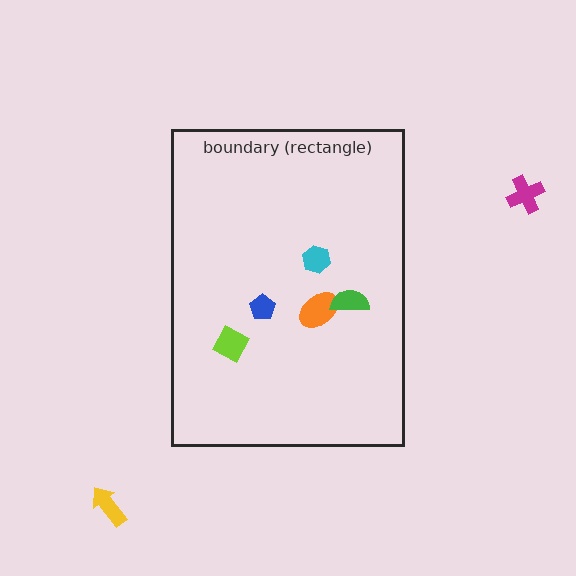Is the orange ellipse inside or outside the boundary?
Inside.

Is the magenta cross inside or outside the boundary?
Outside.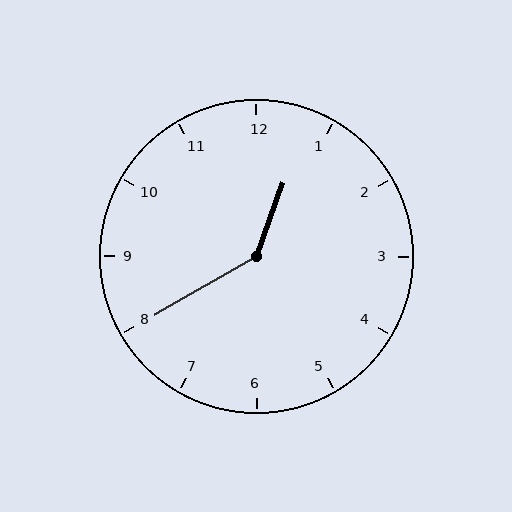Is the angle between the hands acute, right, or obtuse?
It is obtuse.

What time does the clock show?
12:40.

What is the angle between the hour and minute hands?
Approximately 140 degrees.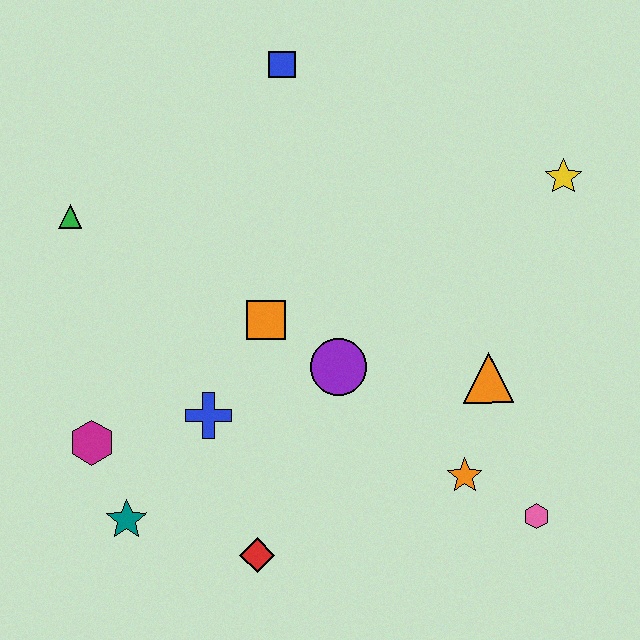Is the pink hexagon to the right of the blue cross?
Yes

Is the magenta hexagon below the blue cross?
Yes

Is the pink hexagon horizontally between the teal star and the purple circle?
No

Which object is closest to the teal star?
The magenta hexagon is closest to the teal star.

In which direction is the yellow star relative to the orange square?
The yellow star is to the right of the orange square.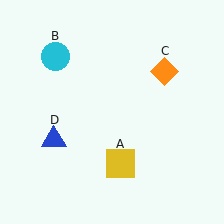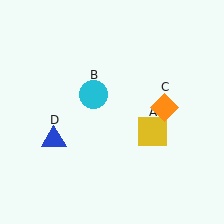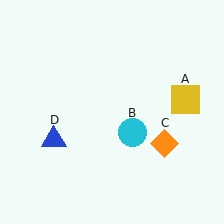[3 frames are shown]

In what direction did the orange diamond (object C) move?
The orange diamond (object C) moved down.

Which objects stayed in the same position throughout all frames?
Blue triangle (object D) remained stationary.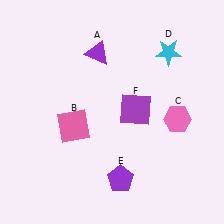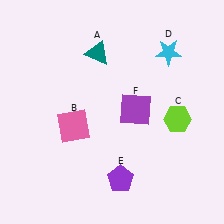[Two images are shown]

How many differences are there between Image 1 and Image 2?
There are 2 differences between the two images.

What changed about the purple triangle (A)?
In Image 1, A is purple. In Image 2, it changed to teal.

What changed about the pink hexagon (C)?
In Image 1, C is pink. In Image 2, it changed to lime.